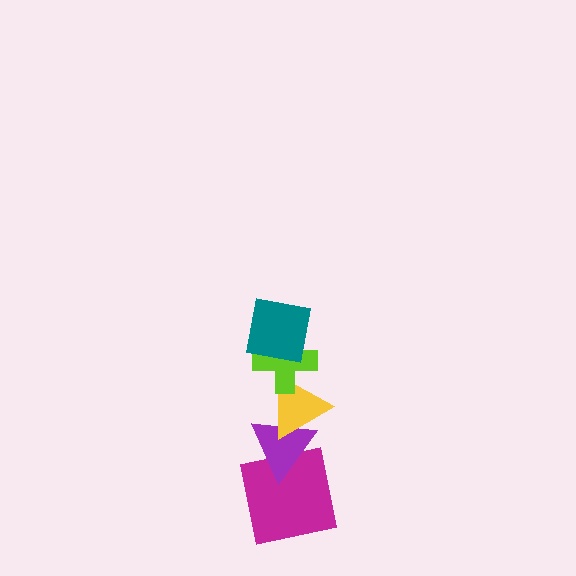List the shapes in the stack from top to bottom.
From top to bottom: the teal square, the lime cross, the yellow triangle, the purple triangle, the magenta square.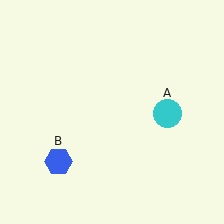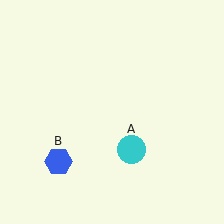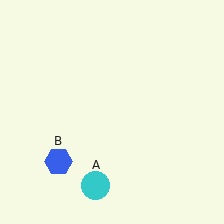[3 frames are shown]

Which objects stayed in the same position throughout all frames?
Blue hexagon (object B) remained stationary.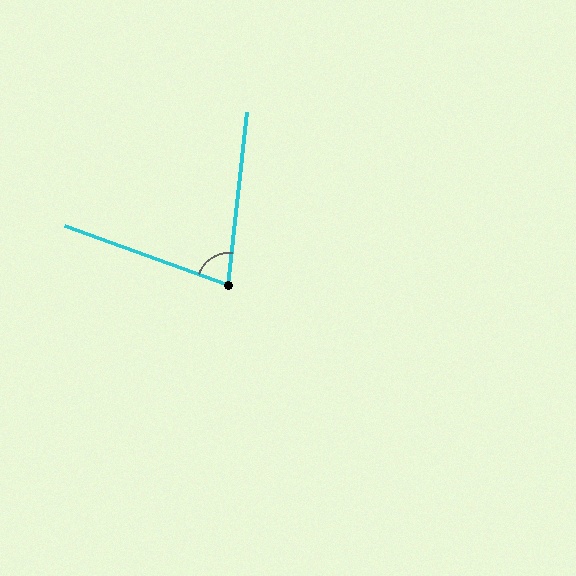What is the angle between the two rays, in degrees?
Approximately 77 degrees.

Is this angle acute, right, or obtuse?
It is acute.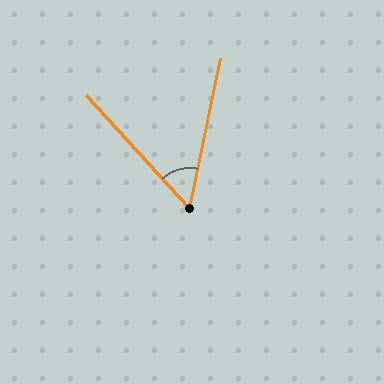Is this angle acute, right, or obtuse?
It is acute.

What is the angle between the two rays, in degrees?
Approximately 54 degrees.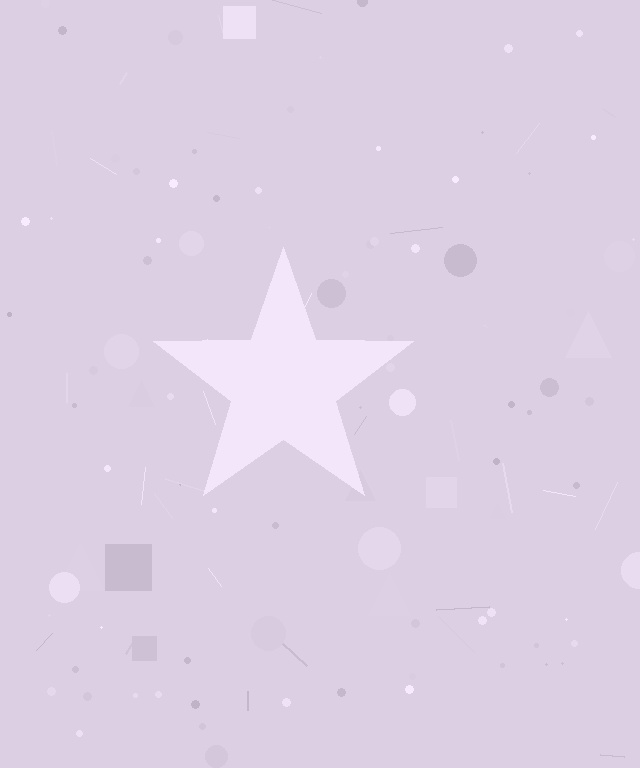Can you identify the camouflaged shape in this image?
The camouflaged shape is a star.